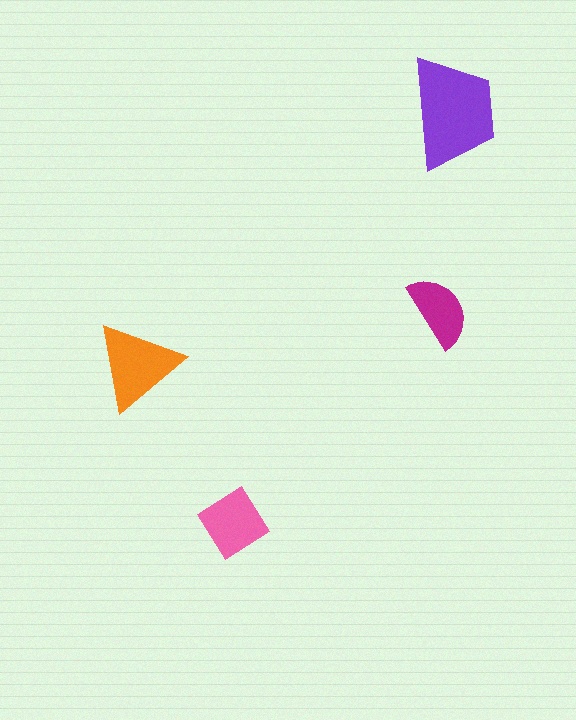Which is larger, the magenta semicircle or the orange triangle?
The orange triangle.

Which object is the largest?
The purple trapezoid.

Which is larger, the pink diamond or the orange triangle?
The orange triangle.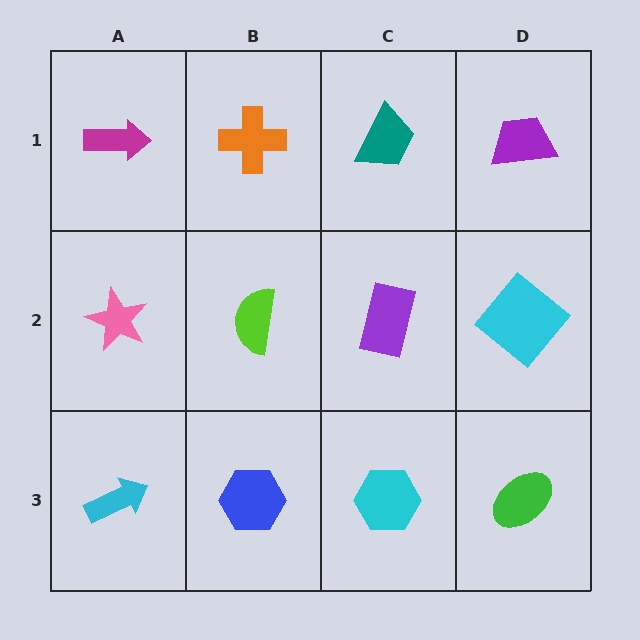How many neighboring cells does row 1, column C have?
3.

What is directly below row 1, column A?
A pink star.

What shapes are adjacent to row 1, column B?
A lime semicircle (row 2, column B), a magenta arrow (row 1, column A), a teal trapezoid (row 1, column C).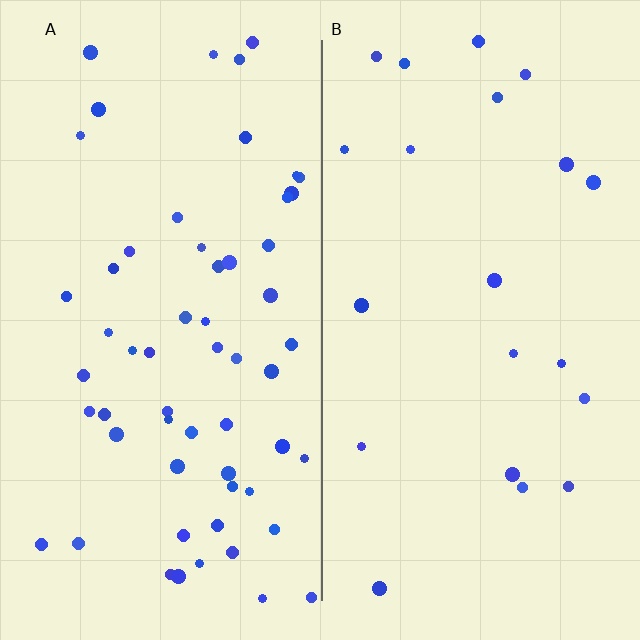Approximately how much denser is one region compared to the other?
Approximately 2.8× — region A over region B.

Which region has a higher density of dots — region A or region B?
A (the left).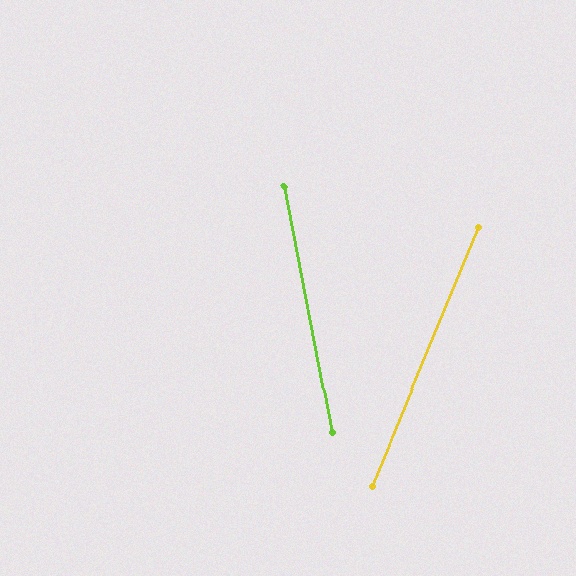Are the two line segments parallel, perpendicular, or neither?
Neither parallel nor perpendicular — they differ by about 33°.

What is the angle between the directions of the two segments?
Approximately 33 degrees.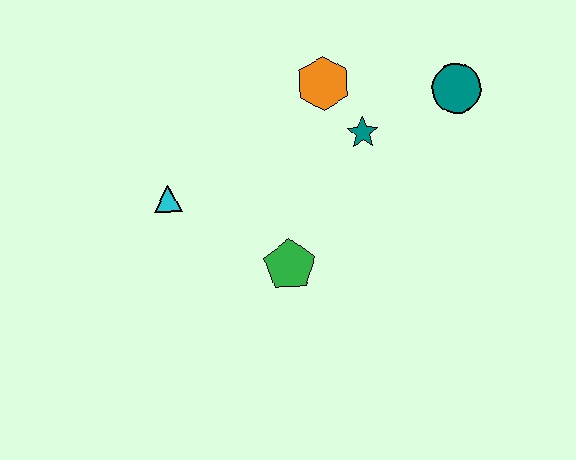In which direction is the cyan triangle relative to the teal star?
The cyan triangle is to the left of the teal star.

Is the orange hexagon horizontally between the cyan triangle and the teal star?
Yes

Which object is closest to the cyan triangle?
The green pentagon is closest to the cyan triangle.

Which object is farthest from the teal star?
The cyan triangle is farthest from the teal star.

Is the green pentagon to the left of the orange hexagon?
Yes